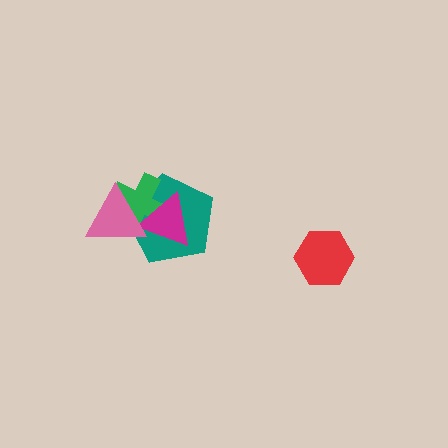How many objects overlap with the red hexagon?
0 objects overlap with the red hexagon.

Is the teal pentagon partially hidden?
Yes, it is partially covered by another shape.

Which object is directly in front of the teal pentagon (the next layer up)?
The green cross is directly in front of the teal pentagon.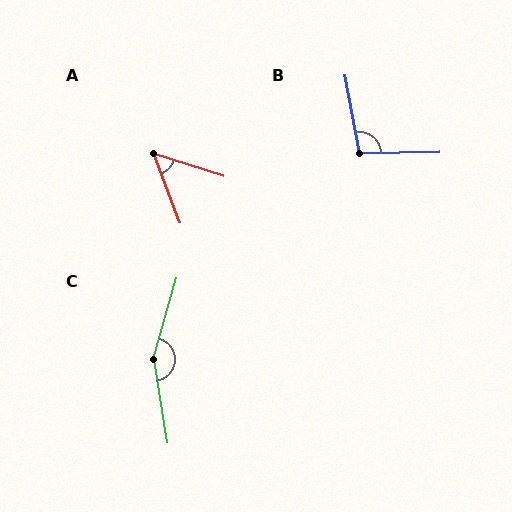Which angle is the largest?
C, at approximately 154 degrees.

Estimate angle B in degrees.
Approximately 99 degrees.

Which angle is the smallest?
A, at approximately 52 degrees.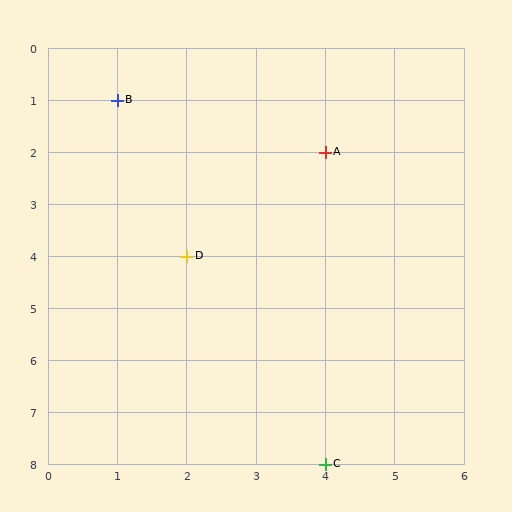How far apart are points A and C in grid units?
Points A and C are 6 rows apart.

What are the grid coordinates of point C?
Point C is at grid coordinates (4, 8).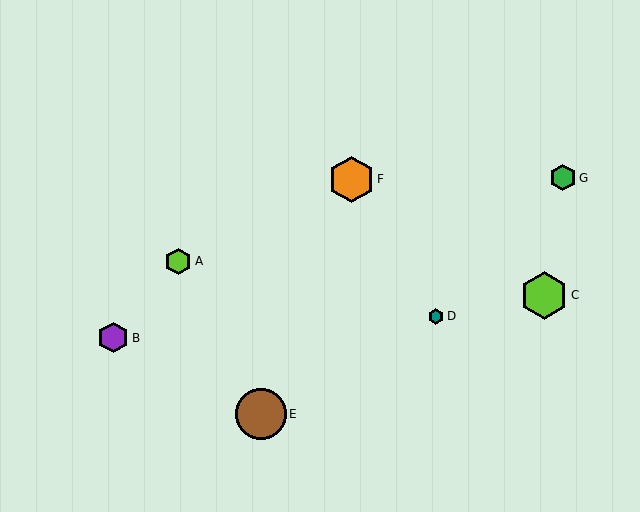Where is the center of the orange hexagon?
The center of the orange hexagon is at (351, 179).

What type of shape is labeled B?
Shape B is a purple hexagon.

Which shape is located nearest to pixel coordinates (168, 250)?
The lime hexagon (labeled A) at (178, 261) is nearest to that location.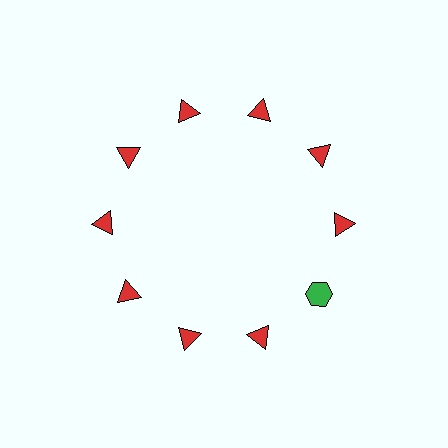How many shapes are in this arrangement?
There are 10 shapes arranged in a ring pattern.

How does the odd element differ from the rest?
It differs in both color (green instead of red) and shape (hexagon instead of triangle).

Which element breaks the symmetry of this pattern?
The green hexagon at roughly the 4 o'clock position breaks the symmetry. All other shapes are red triangles.